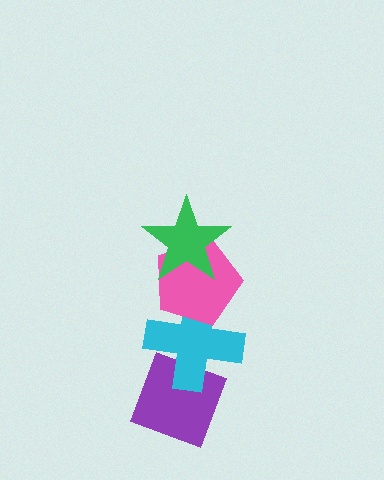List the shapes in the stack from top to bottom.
From top to bottom: the green star, the pink pentagon, the cyan cross, the purple diamond.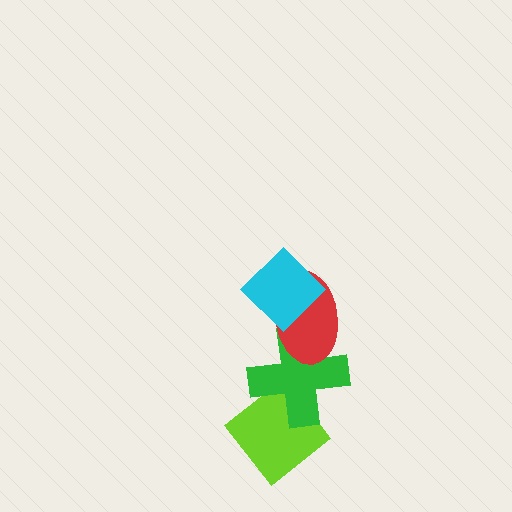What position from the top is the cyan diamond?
The cyan diamond is 1st from the top.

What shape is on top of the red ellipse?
The cyan diamond is on top of the red ellipse.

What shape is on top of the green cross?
The red ellipse is on top of the green cross.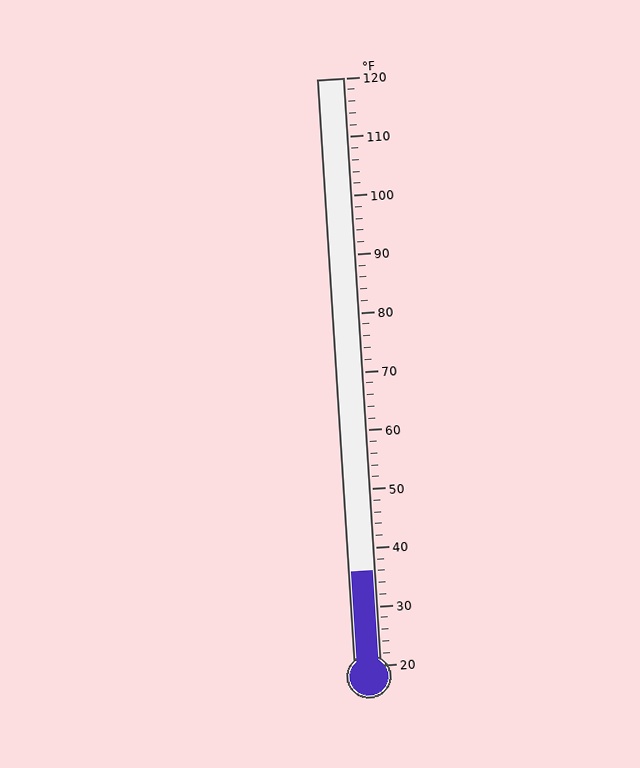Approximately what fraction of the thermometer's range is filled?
The thermometer is filled to approximately 15% of its range.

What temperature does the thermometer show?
The thermometer shows approximately 36°F.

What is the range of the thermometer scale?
The thermometer scale ranges from 20°F to 120°F.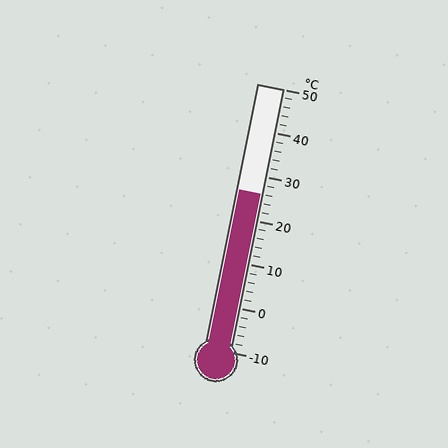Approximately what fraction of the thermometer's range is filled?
The thermometer is filled to approximately 60% of its range.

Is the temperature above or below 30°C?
The temperature is below 30°C.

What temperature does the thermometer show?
The thermometer shows approximately 26°C.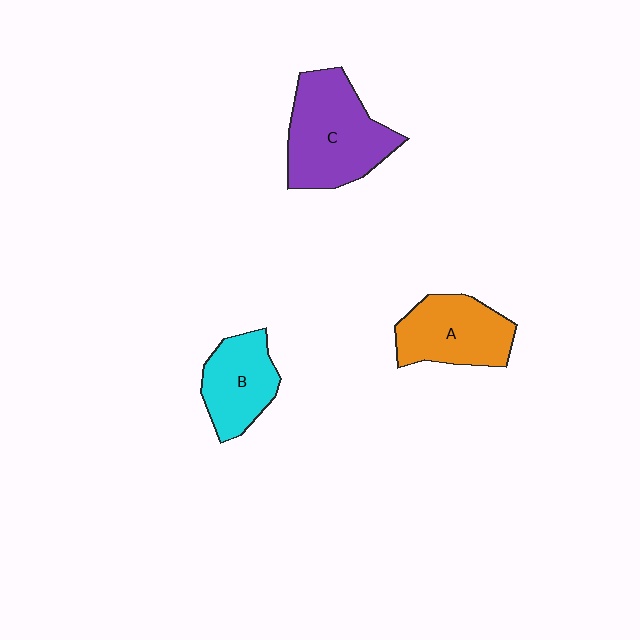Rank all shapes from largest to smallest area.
From largest to smallest: C (purple), A (orange), B (cyan).